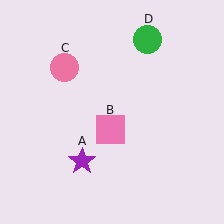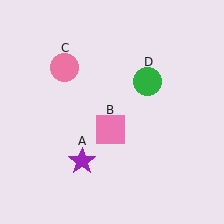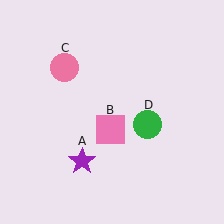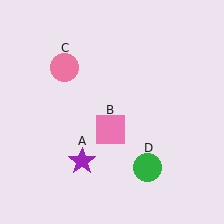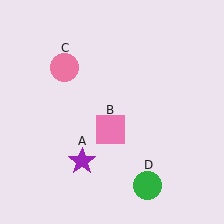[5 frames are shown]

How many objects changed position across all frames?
1 object changed position: green circle (object D).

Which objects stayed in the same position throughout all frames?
Purple star (object A) and pink square (object B) and pink circle (object C) remained stationary.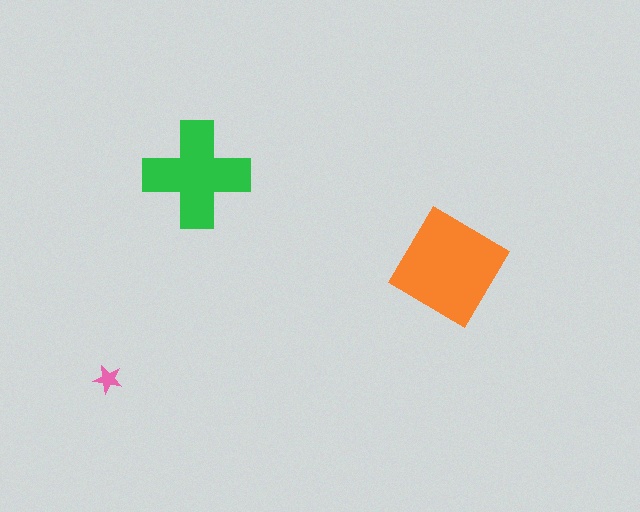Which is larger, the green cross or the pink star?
The green cross.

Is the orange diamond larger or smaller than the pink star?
Larger.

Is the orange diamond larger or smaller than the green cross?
Larger.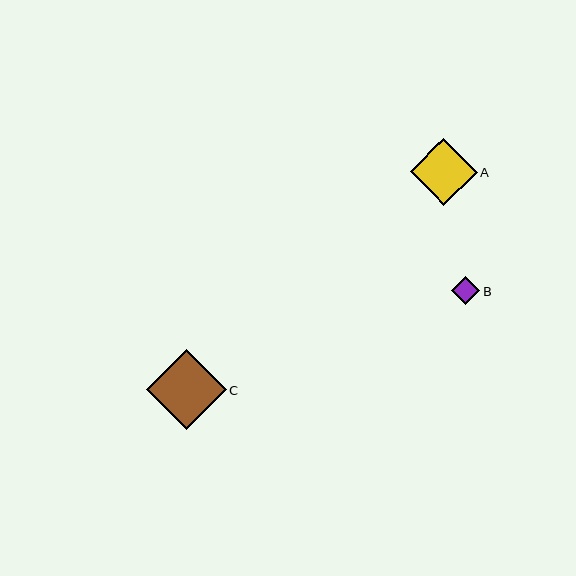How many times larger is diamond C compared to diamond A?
Diamond C is approximately 1.2 times the size of diamond A.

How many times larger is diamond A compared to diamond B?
Diamond A is approximately 2.4 times the size of diamond B.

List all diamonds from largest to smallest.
From largest to smallest: C, A, B.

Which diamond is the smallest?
Diamond B is the smallest with a size of approximately 28 pixels.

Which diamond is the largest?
Diamond C is the largest with a size of approximately 80 pixels.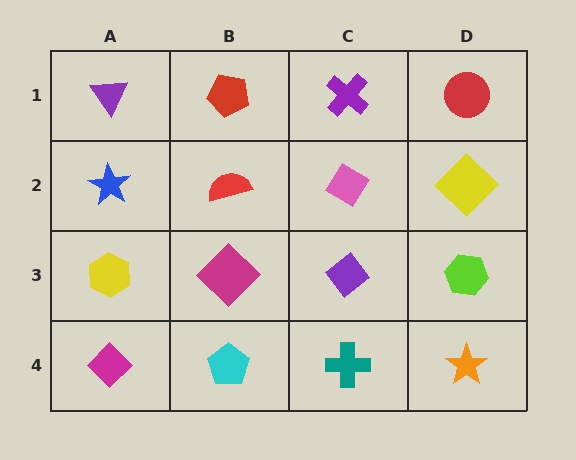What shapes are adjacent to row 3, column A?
A blue star (row 2, column A), a magenta diamond (row 4, column A), a magenta diamond (row 3, column B).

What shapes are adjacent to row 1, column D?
A yellow diamond (row 2, column D), a purple cross (row 1, column C).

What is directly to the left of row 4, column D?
A teal cross.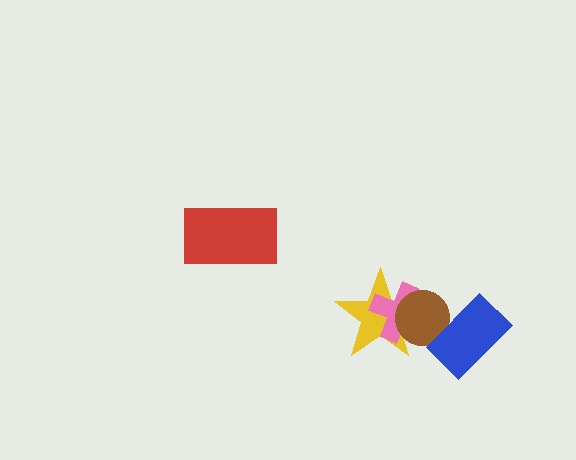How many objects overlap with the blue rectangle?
1 object overlaps with the blue rectangle.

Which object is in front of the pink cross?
The brown circle is in front of the pink cross.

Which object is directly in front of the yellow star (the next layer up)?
The pink cross is directly in front of the yellow star.